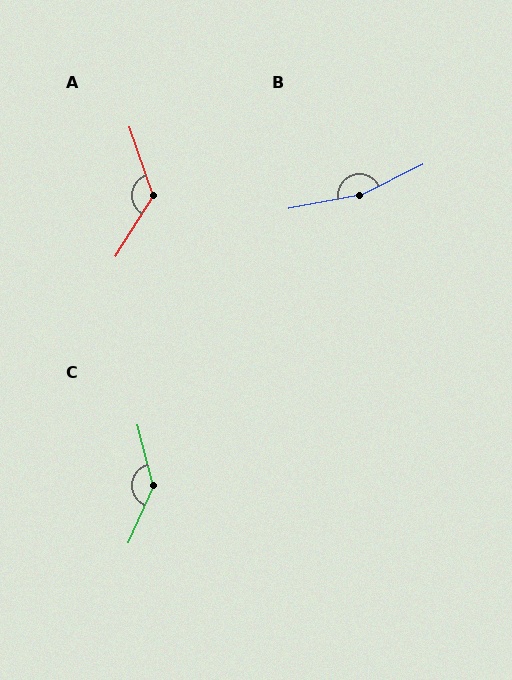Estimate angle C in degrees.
Approximately 142 degrees.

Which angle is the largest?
B, at approximately 165 degrees.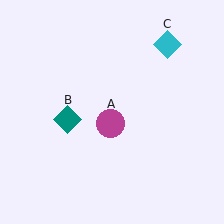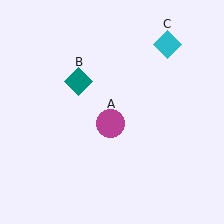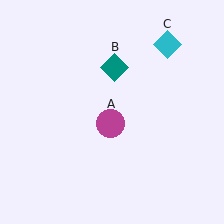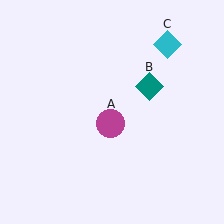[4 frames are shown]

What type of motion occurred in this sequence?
The teal diamond (object B) rotated clockwise around the center of the scene.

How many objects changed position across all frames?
1 object changed position: teal diamond (object B).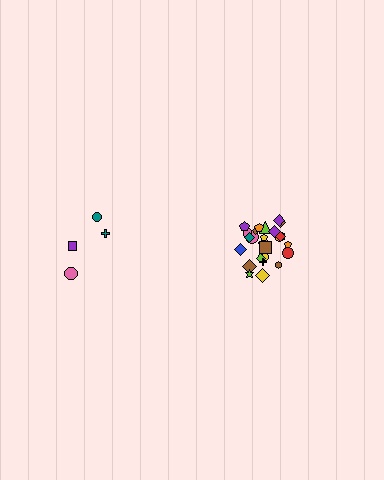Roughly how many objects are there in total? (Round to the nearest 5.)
Roughly 30 objects in total.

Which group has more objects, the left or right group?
The right group.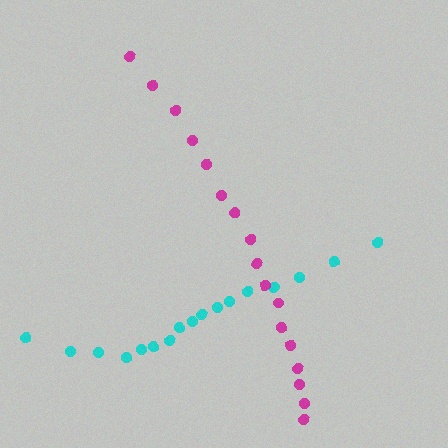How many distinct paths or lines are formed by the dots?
There are 2 distinct paths.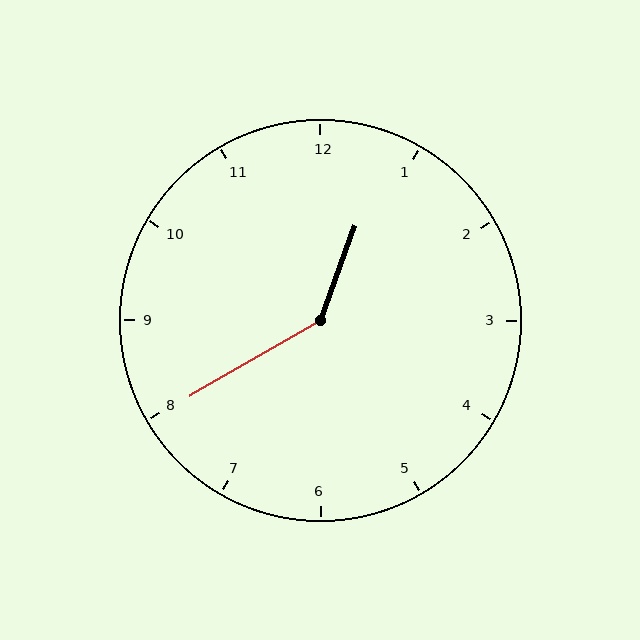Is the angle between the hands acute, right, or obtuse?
It is obtuse.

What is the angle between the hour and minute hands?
Approximately 140 degrees.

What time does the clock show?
12:40.